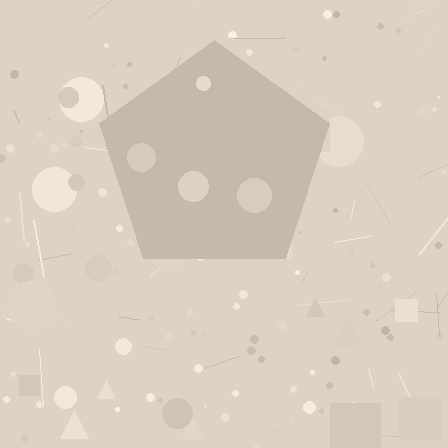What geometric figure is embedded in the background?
A pentagon is embedded in the background.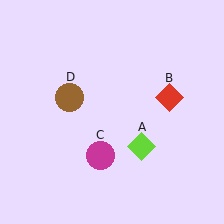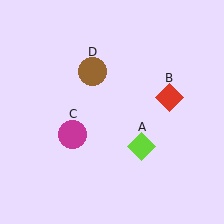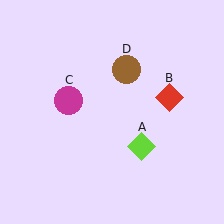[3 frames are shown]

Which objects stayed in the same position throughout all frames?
Lime diamond (object A) and red diamond (object B) remained stationary.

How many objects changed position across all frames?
2 objects changed position: magenta circle (object C), brown circle (object D).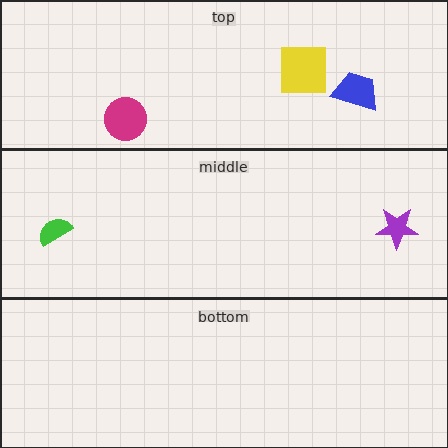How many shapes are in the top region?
3.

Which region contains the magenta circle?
The top region.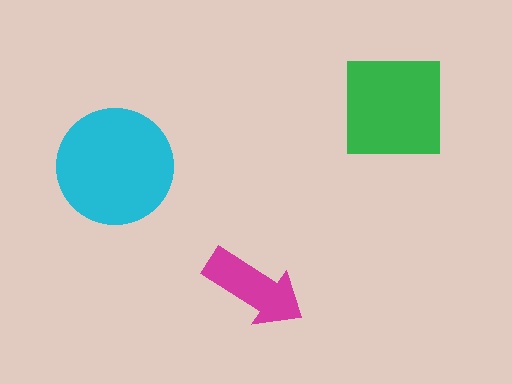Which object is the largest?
The cyan circle.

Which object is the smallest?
The magenta arrow.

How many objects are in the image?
There are 3 objects in the image.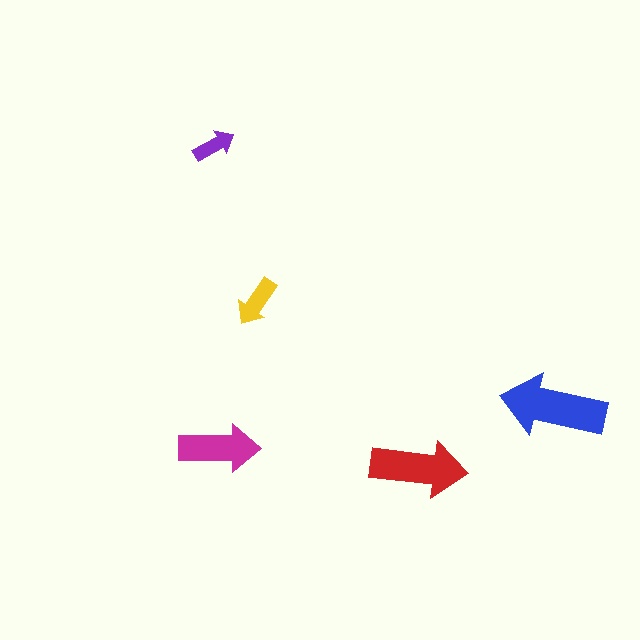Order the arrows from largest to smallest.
the blue one, the red one, the magenta one, the yellow one, the purple one.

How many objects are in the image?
There are 5 objects in the image.